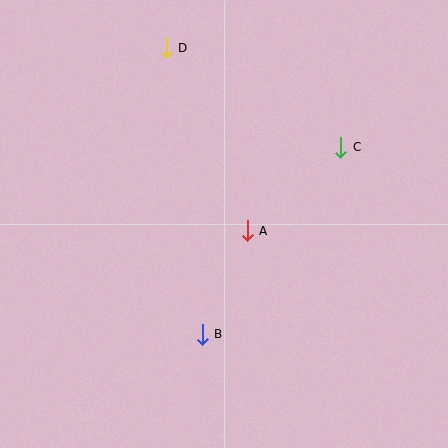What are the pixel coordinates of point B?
Point B is at (202, 334).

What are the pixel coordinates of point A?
Point A is at (247, 231).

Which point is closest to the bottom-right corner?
Point B is closest to the bottom-right corner.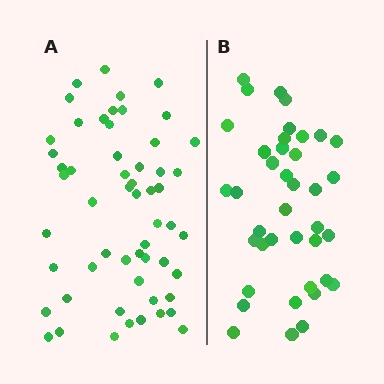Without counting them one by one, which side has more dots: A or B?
Region A (the left region) has more dots.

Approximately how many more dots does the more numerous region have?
Region A has approximately 15 more dots than region B.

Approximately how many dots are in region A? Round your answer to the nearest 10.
About 60 dots. (The exact count is 56, which rounds to 60.)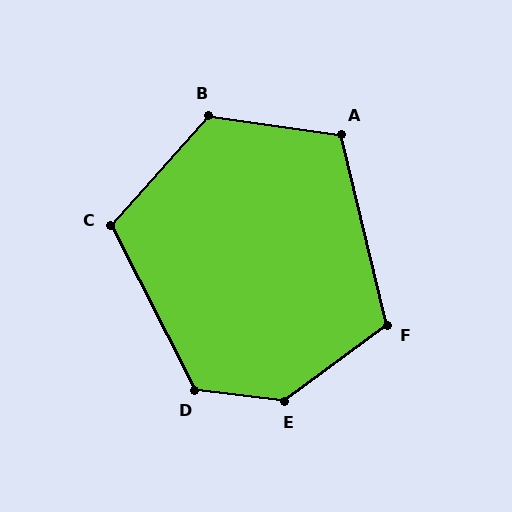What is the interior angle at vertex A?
Approximately 112 degrees (obtuse).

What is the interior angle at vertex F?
Approximately 113 degrees (obtuse).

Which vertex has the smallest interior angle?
C, at approximately 112 degrees.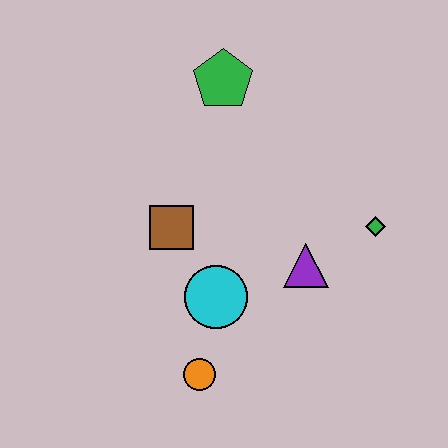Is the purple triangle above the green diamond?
No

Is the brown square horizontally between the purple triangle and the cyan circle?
No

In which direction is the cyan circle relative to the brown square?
The cyan circle is below the brown square.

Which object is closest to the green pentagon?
The brown square is closest to the green pentagon.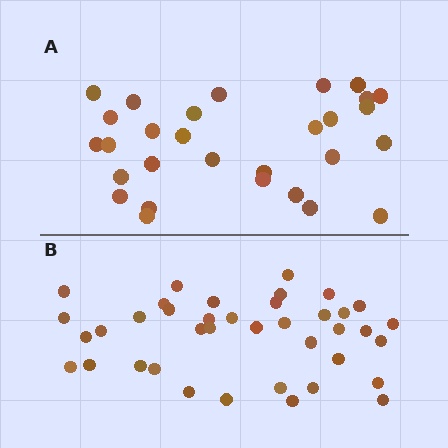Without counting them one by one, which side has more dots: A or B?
Region B (the bottom region) has more dots.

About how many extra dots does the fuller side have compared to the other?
Region B has roughly 10 or so more dots than region A.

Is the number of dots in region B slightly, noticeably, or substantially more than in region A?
Region B has noticeably more, but not dramatically so. The ratio is roughly 1.3 to 1.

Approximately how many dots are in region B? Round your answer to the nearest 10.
About 40 dots. (The exact count is 39, which rounds to 40.)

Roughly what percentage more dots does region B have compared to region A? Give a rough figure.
About 35% more.